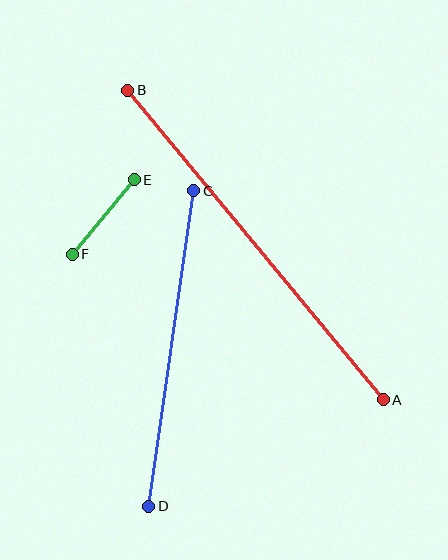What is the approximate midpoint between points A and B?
The midpoint is at approximately (255, 245) pixels.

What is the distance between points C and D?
The distance is approximately 319 pixels.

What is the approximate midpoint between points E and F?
The midpoint is at approximately (103, 217) pixels.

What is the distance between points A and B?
The distance is approximately 401 pixels.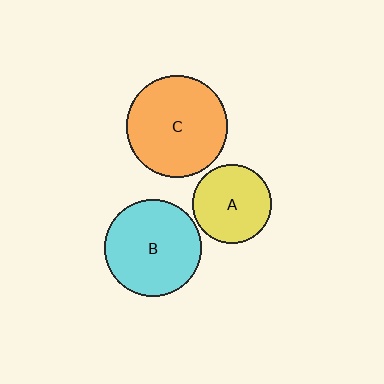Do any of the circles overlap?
No, none of the circles overlap.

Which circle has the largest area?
Circle C (orange).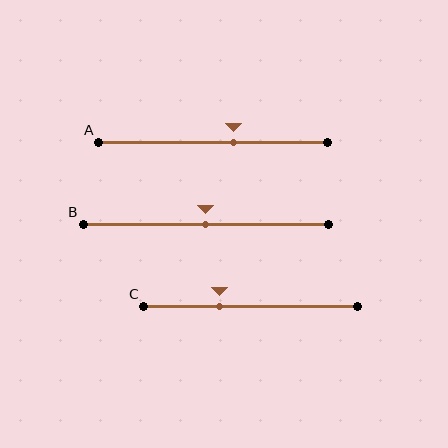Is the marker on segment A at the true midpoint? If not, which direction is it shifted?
No, the marker on segment A is shifted to the right by about 9% of the segment length.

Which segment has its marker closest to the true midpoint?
Segment B has its marker closest to the true midpoint.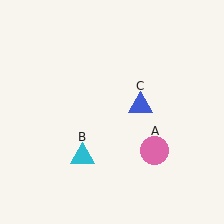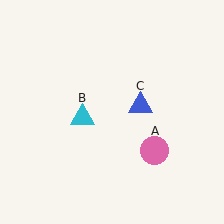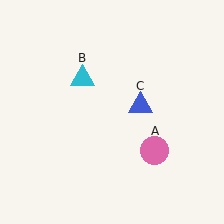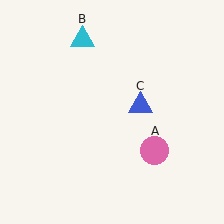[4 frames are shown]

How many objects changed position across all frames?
1 object changed position: cyan triangle (object B).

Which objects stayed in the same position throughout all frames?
Pink circle (object A) and blue triangle (object C) remained stationary.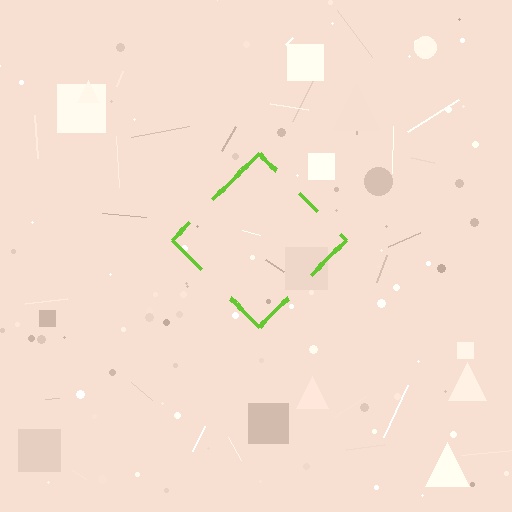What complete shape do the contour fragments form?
The contour fragments form a diamond.